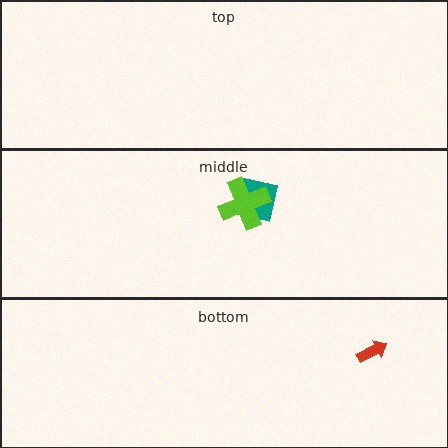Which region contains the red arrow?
The bottom region.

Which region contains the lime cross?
The middle region.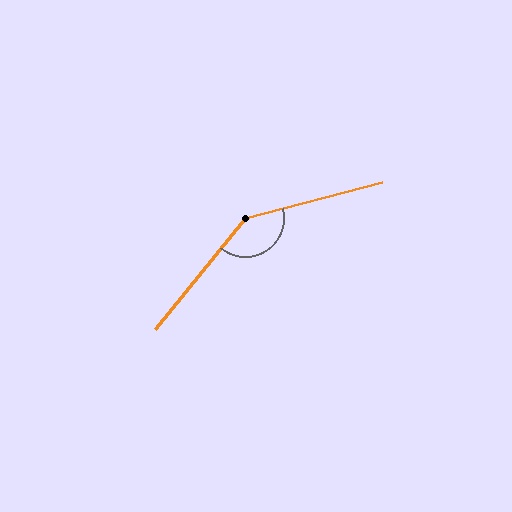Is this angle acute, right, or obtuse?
It is obtuse.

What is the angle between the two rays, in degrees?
Approximately 144 degrees.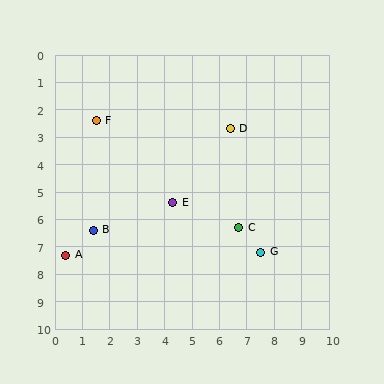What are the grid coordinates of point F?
Point F is at approximately (1.5, 2.4).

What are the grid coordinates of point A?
Point A is at approximately (0.4, 7.3).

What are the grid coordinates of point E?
Point E is at approximately (4.3, 5.4).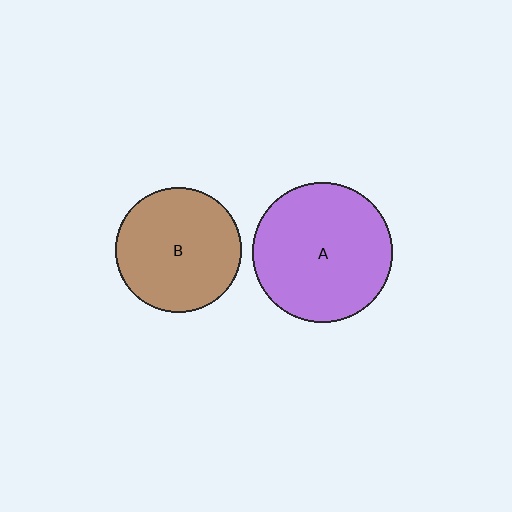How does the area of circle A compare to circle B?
Approximately 1.2 times.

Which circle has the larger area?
Circle A (purple).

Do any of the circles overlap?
No, none of the circles overlap.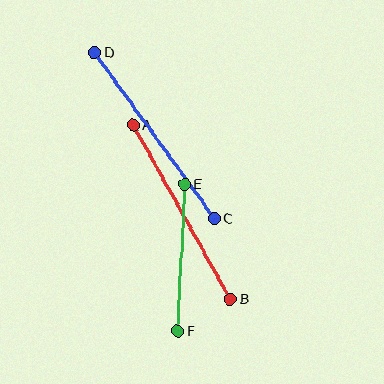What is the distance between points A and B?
The distance is approximately 200 pixels.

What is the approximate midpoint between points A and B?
The midpoint is at approximately (182, 212) pixels.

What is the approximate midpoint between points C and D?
The midpoint is at approximately (154, 135) pixels.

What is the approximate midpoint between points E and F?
The midpoint is at approximately (181, 257) pixels.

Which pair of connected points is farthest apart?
Points C and D are farthest apart.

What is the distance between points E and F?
The distance is approximately 147 pixels.